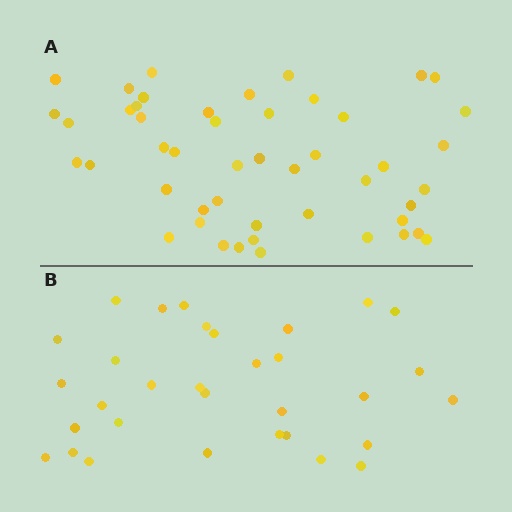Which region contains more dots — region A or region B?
Region A (the top region) has more dots.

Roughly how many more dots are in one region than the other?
Region A has approximately 15 more dots than region B.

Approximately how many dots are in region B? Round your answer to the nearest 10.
About 30 dots. (The exact count is 32, which rounds to 30.)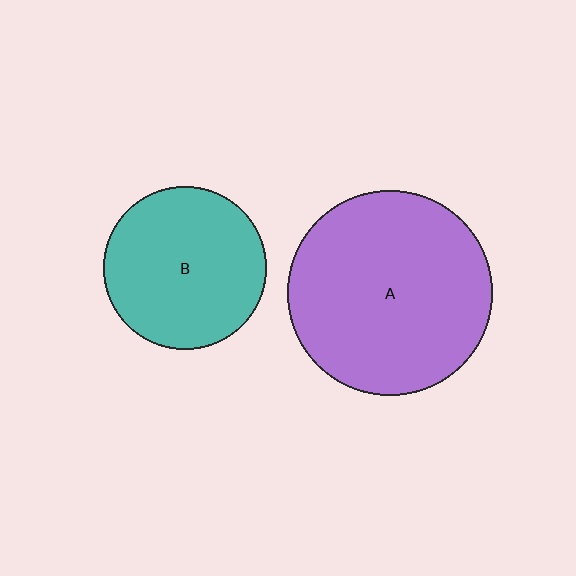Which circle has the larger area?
Circle A (purple).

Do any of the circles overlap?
No, none of the circles overlap.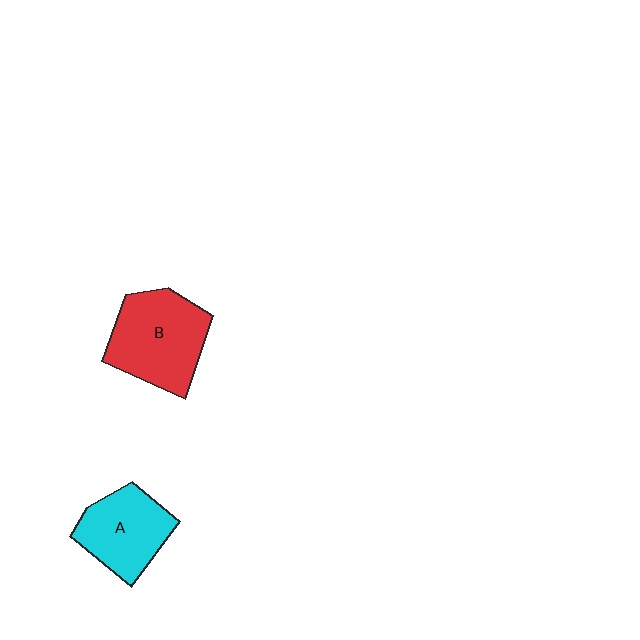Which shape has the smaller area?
Shape A (cyan).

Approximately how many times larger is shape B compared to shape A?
Approximately 1.3 times.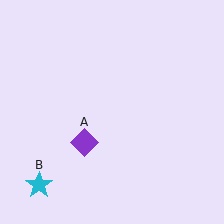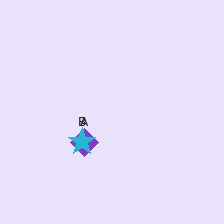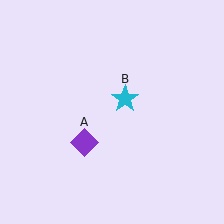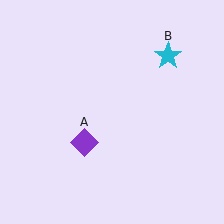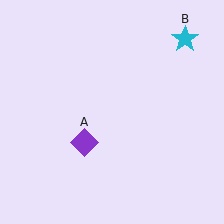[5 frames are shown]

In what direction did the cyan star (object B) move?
The cyan star (object B) moved up and to the right.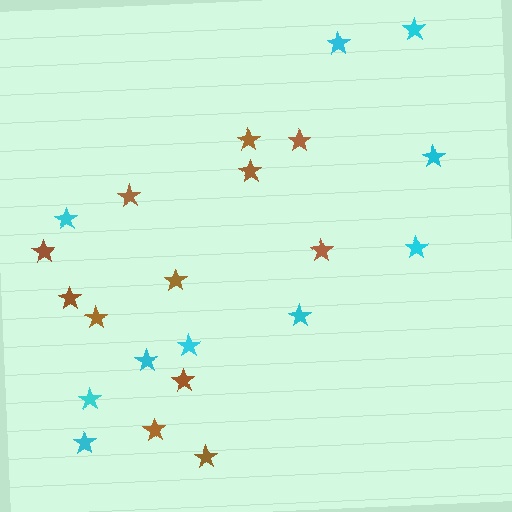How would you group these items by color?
There are 2 groups: one group of brown stars (12) and one group of cyan stars (10).